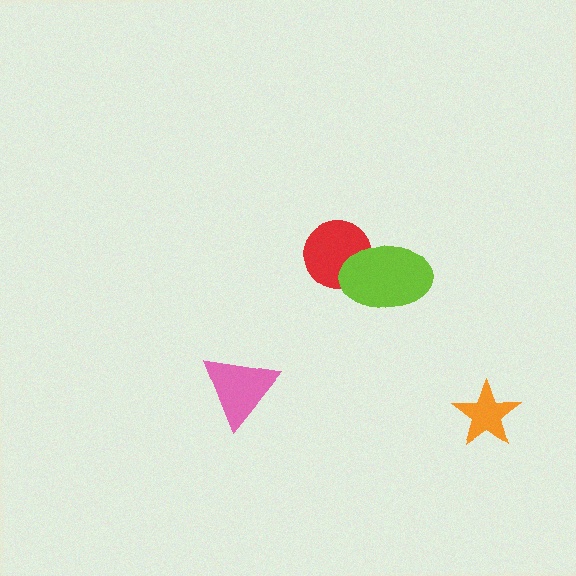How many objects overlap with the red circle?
1 object overlaps with the red circle.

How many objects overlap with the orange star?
0 objects overlap with the orange star.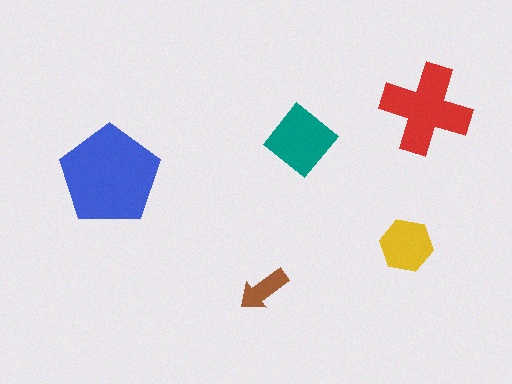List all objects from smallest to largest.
The brown arrow, the yellow hexagon, the teal diamond, the red cross, the blue pentagon.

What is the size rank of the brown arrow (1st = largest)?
5th.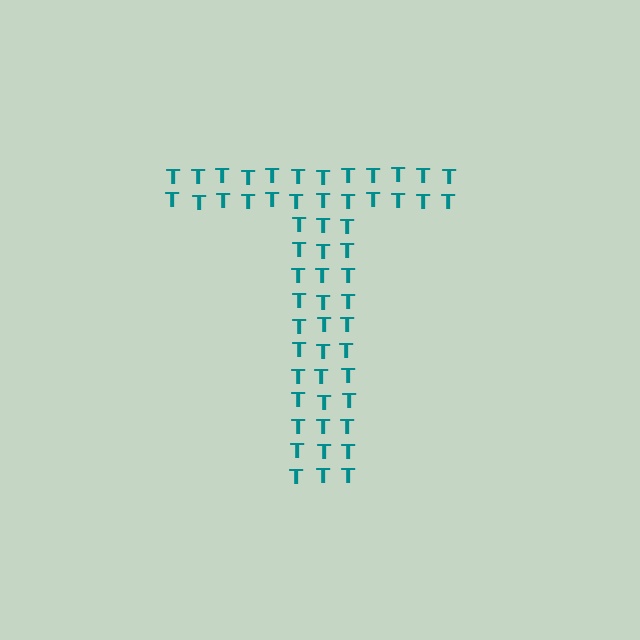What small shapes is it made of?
It is made of small letter T's.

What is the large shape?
The large shape is the letter T.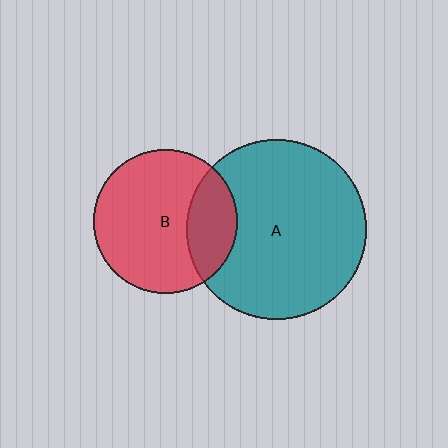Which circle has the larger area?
Circle A (teal).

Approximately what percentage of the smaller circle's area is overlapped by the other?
Approximately 25%.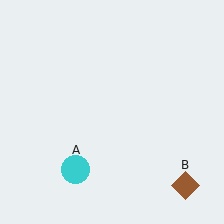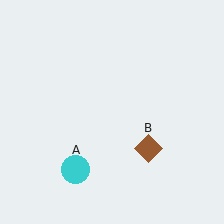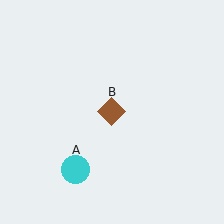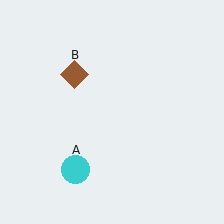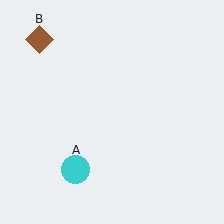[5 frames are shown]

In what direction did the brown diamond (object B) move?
The brown diamond (object B) moved up and to the left.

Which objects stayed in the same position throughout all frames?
Cyan circle (object A) remained stationary.